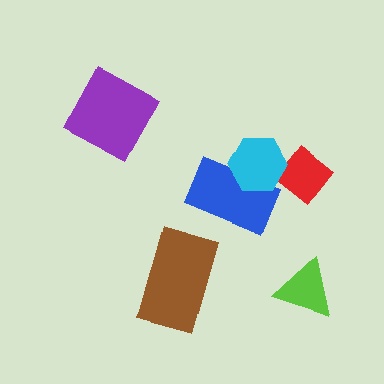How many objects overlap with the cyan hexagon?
2 objects overlap with the cyan hexagon.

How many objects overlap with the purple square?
0 objects overlap with the purple square.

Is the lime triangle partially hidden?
No, no other shape covers it.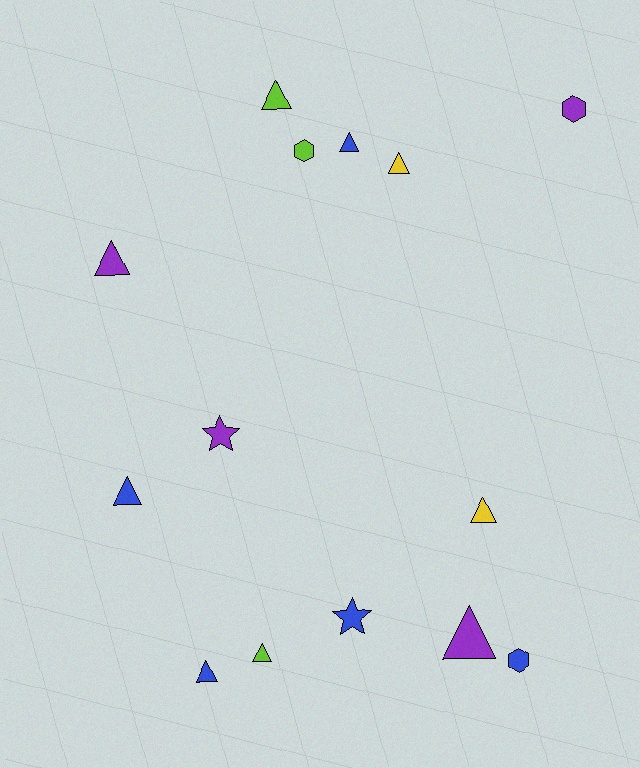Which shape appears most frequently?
Triangle, with 9 objects.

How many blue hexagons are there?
There is 1 blue hexagon.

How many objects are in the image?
There are 14 objects.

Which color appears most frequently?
Blue, with 5 objects.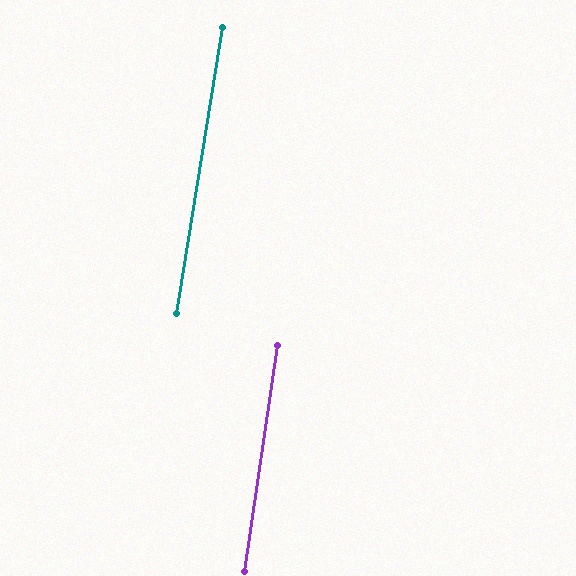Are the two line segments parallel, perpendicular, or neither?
Parallel — their directions differ by only 0.7°.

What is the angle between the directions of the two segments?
Approximately 1 degree.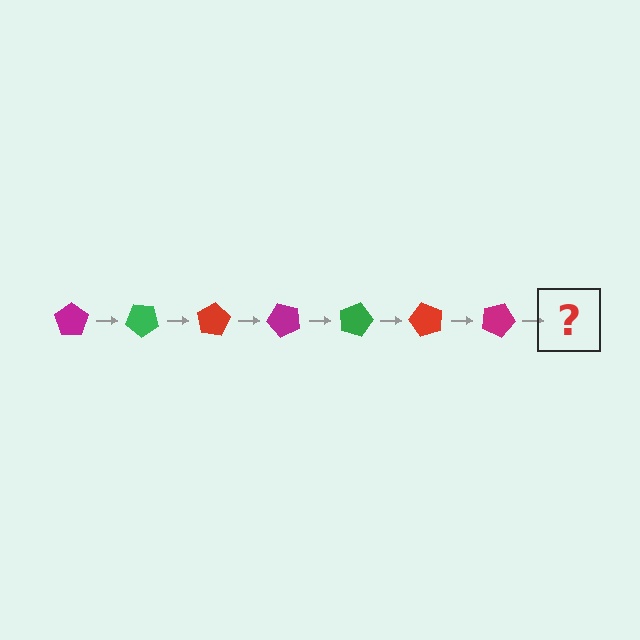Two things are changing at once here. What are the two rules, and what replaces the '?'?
The two rules are that it rotates 40 degrees each step and the color cycles through magenta, green, and red. The '?' should be a green pentagon, rotated 280 degrees from the start.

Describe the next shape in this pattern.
It should be a green pentagon, rotated 280 degrees from the start.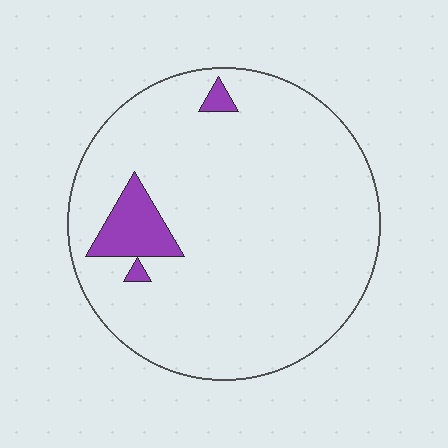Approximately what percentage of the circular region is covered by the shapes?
Approximately 5%.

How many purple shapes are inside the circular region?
3.